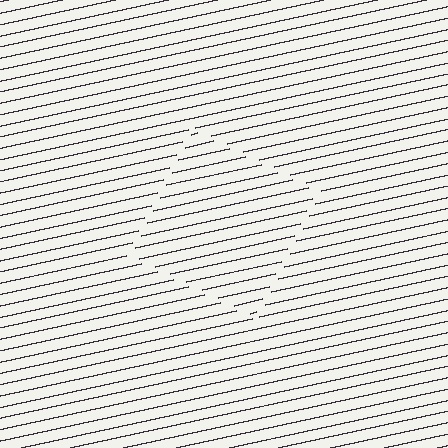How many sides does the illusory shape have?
4 sides — the line-ends trace a square.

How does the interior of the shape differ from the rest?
The interior of the shape contains the same grating, shifted by half a period — the contour is defined by the phase discontinuity where line-ends from the inner and outer gratings abut.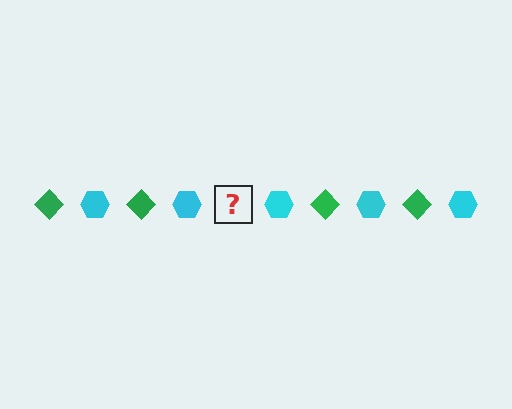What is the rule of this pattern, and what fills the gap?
The rule is that the pattern alternates between green diamond and cyan hexagon. The gap should be filled with a green diamond.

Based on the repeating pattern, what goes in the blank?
The blank should be a green diamond.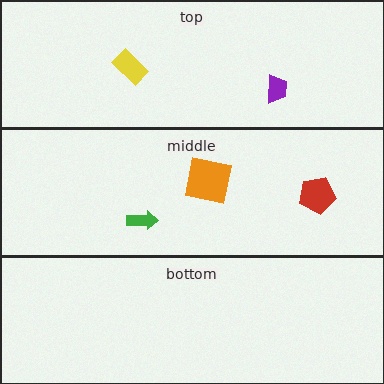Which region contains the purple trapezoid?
The top region.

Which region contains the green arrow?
The middle region.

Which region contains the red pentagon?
The middle region.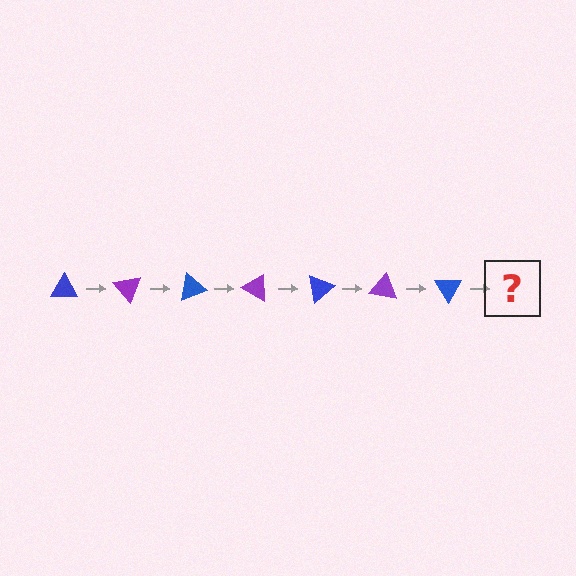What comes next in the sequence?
The next element should be a purple triangle, rotated 350 degrees from the start.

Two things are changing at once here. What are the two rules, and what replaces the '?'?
The two rules are that it rotates 50 degrees each step and the color cycles through blue and purple. The '?' should be a purple triangle, rotated 350 degrees from the start.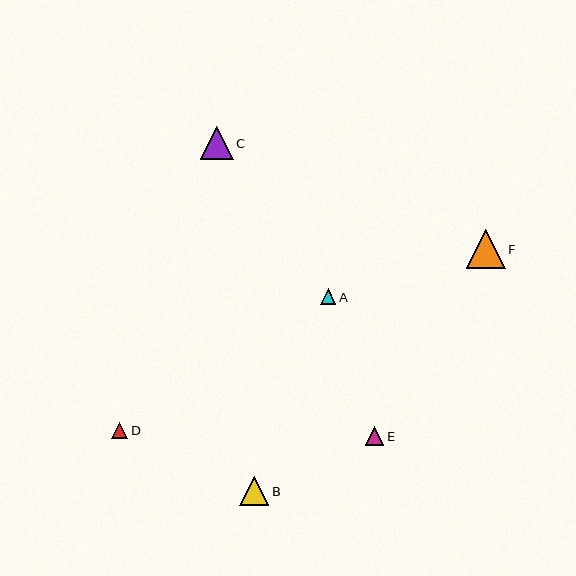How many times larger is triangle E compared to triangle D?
Triangle E is approximately 1.2 times the size of triangle D.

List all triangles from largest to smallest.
From largest to smallest: F, C, B, E, A, D.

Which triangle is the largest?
Triangle F is the largest with a size of approximately 39 pixels.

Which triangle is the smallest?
Triangle D is the smallest with a size of approximately 16 pixels.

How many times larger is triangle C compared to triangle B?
Triangle C is approximately 1.1 times the size of triangle B.